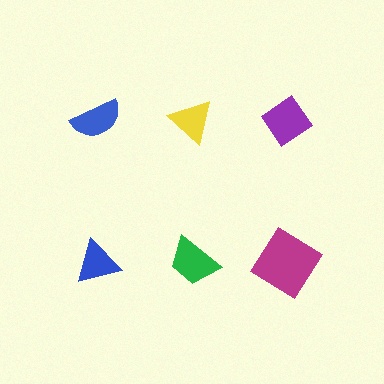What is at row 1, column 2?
A yellow triangle.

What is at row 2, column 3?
A magenta diamond.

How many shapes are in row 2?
3 shapes.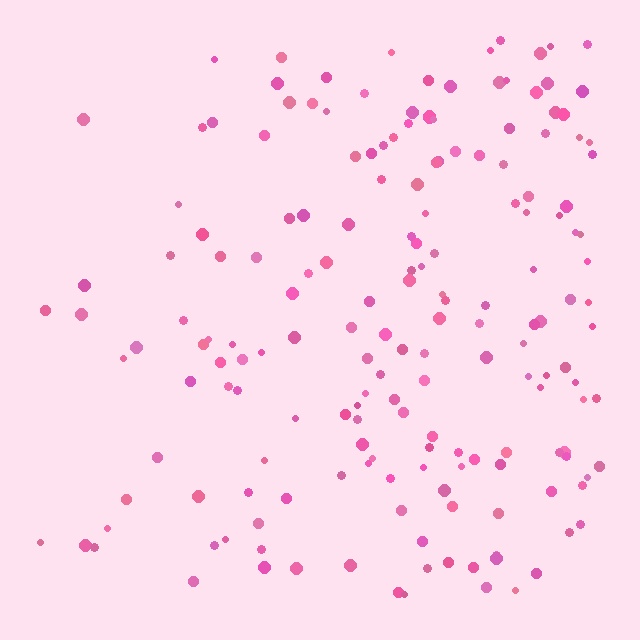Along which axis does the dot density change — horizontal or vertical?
Horizontal.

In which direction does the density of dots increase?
From left to right, with the right side densest.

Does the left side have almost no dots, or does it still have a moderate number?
Still a moderate number, just noticeably fewer than the right.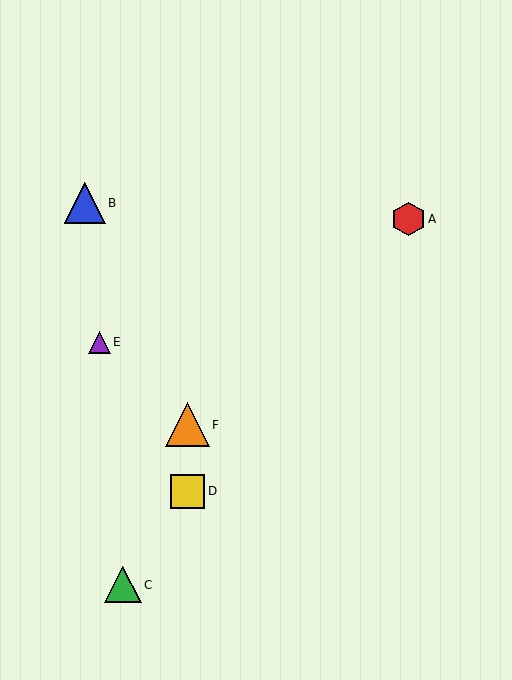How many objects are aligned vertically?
2 objects (D, F) are aligned vertically.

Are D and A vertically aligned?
No, D is at x≈187 and A is at x≈408.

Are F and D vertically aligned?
Yes, both are at x≈187.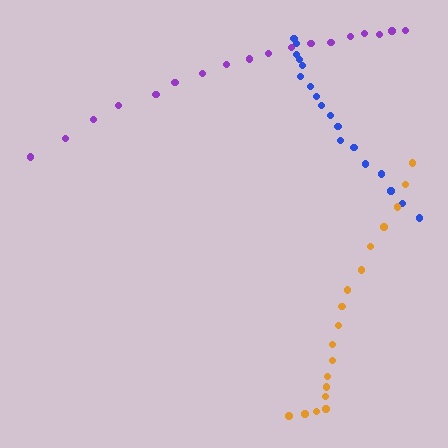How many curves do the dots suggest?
There are 3 distinct paths.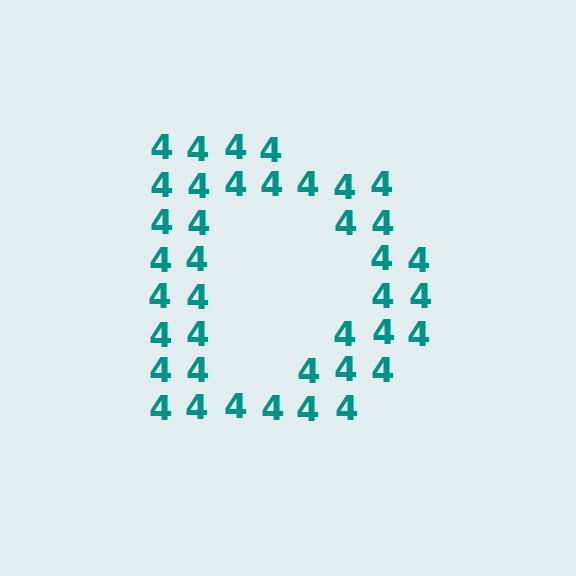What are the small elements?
The small elements are digit 4's.